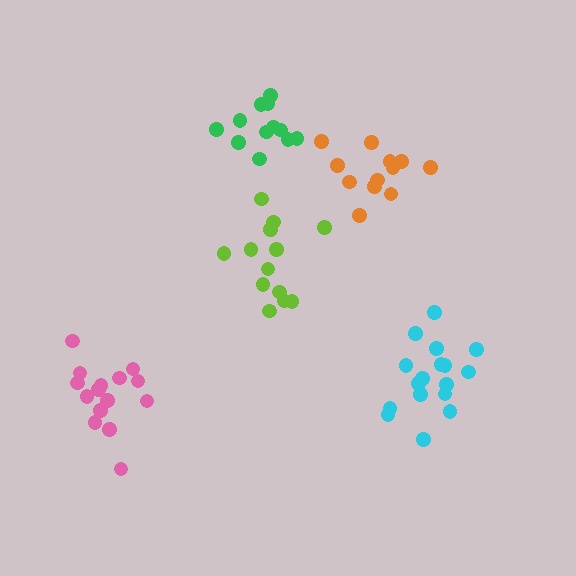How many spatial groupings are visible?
There are 5 spatial groupings.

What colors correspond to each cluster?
The clusters are colored: cyan, lime, pink, green, orange.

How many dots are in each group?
Group 1: 17 dots, Group 2: 13 dots, Group 3: 15 dots, Group 4: 12 dots, Group 5: 12 dots (69 total).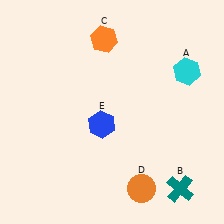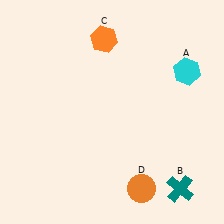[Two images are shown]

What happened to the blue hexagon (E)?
The blue hexagon (E) was removed in Image 2. It was in the bottom-left area of Image 1.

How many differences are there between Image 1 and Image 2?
There is 1 difference between the two images.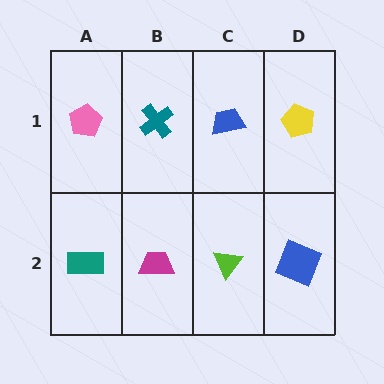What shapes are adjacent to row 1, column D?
A blue square (row 2, column D), a blue trapezoid (row 1, column C).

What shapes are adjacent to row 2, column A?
A pink pentagon (row 1, column A), a magenta trapezoid (row 2, column B).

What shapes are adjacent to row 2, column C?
A blue trapezoid (row 1, column C), a magenta trapezoid (row 2, column B), a blue square (row 2, column D).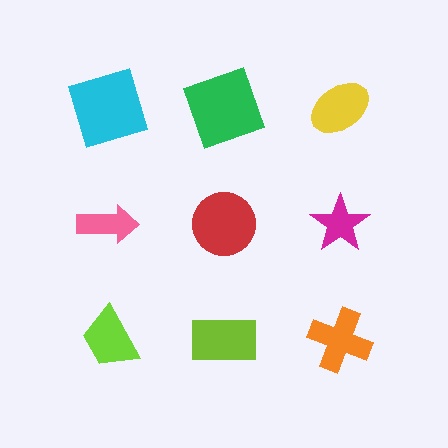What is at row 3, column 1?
A lime trapezoid.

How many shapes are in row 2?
3 shapes.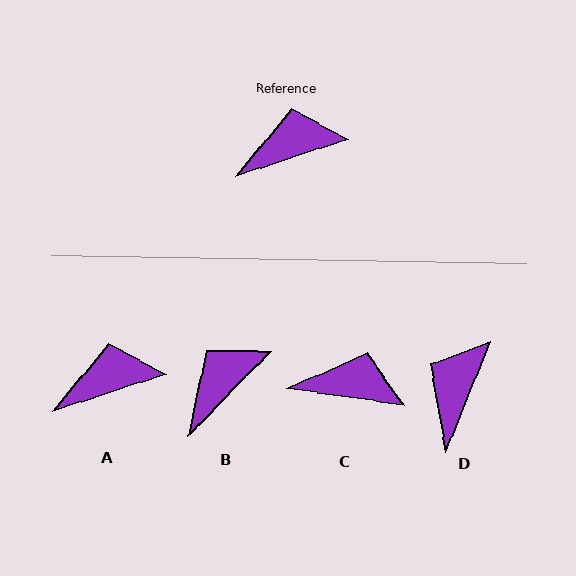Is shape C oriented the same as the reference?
No, it is off by about 27 degrees.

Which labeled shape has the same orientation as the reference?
A.